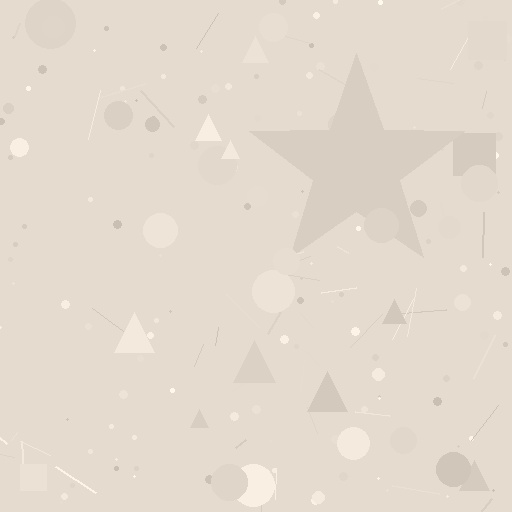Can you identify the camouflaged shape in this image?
The camouflaged shape is a star.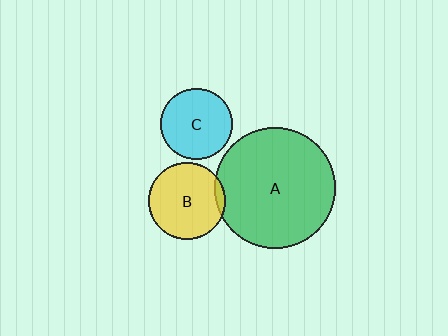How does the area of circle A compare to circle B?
Approximately 2.5 times.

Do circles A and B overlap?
Yes.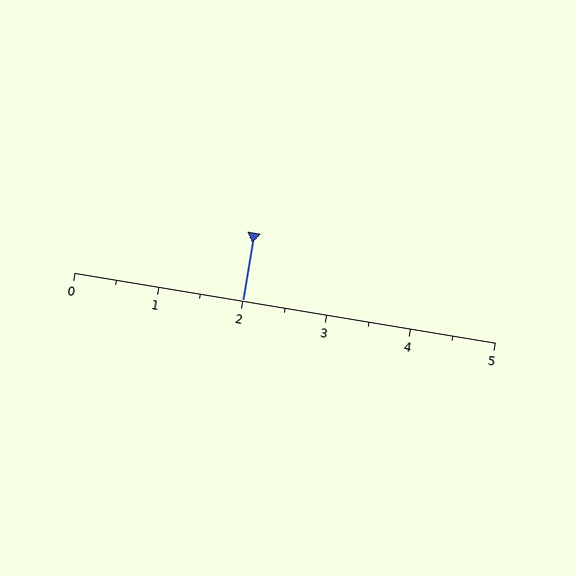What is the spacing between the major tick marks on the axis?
The major ticks are spaced 1 apart.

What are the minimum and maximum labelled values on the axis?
The axis runs from 0 to 5.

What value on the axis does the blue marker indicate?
The marker indicates approximately 2.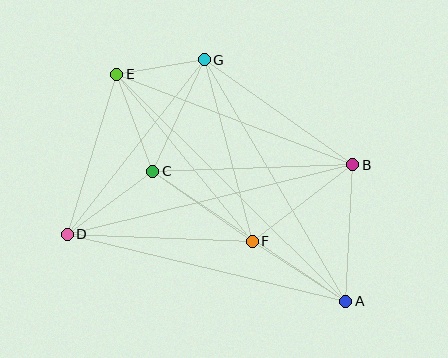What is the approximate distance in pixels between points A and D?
The distance between A and D is approximately 286 pixels.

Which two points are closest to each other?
Points E and G are closest to each other.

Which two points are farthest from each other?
Points A and E are farthest from each other.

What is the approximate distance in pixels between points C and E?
The distance between C and E is approximately 103 pixels.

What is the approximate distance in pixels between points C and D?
The distance between C and D is approximately 106 pixels.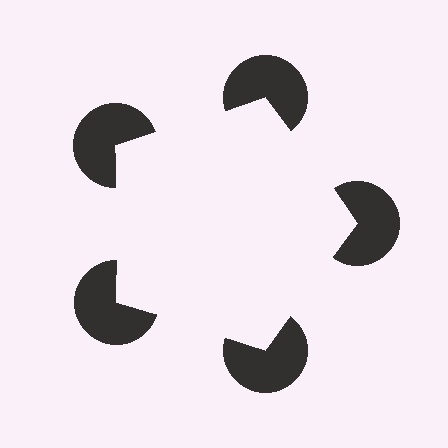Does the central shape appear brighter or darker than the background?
It typically appears slightly brighter than the background, even though no actual brightness change is drawn.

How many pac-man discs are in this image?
There are 5 — one at each vertex of the illusory pentagon.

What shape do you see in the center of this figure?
An illusory pentagon — its edges are inferred from the aligned wedge cuts in the pac-man discs, not physically drawn.